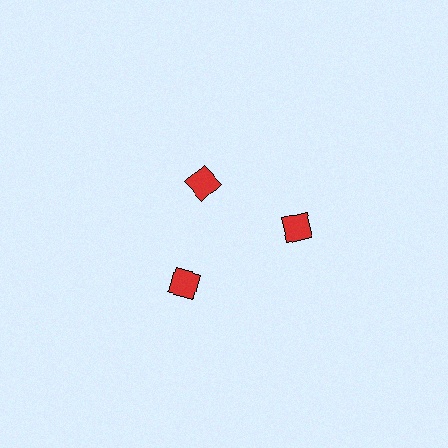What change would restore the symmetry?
The symmetry would be restored by moving it outward, back onto the ring so that all 3 diamonds sit at equal angles and equal distance from the center.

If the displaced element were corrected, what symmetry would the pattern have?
It would have 3-fold rotational symmetry — the pattern would map onto itself every 120 degrees.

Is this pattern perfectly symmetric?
No. The 3 red diamonds are arranged in a ring, but one element near the 11 o'clock position is pulled inward toward the center, breaking the 3-fold rotational symmetry.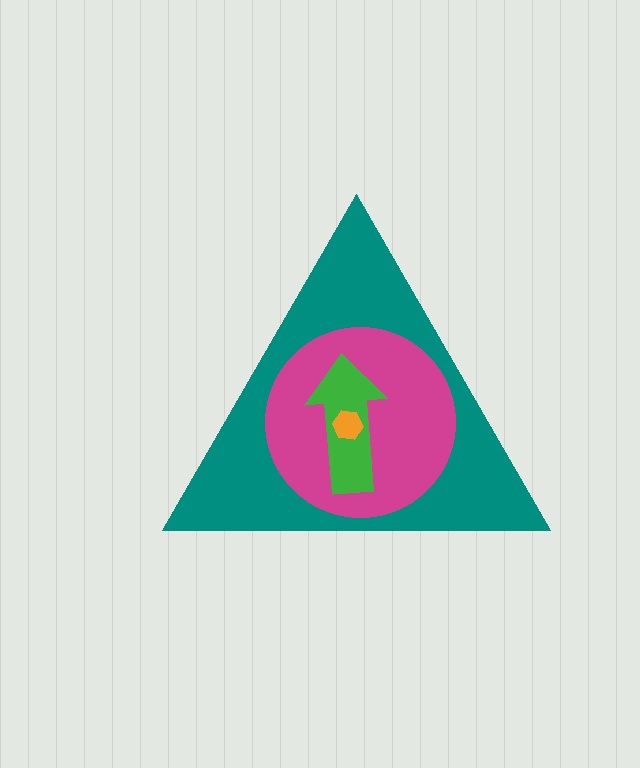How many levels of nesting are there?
4.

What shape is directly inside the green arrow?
The orange hexagon.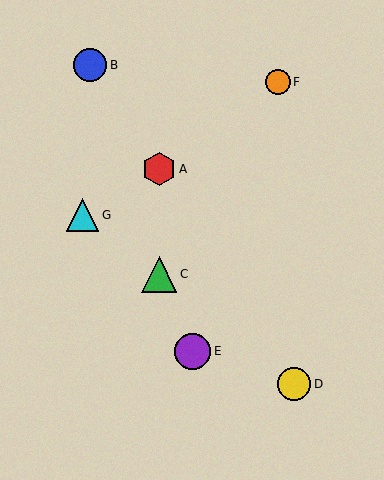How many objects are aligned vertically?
2 objects (A, C) are aligned vertically.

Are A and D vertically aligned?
No, A is at x≈159 and D is at x≈294.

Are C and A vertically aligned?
Yes, both are at x≈159.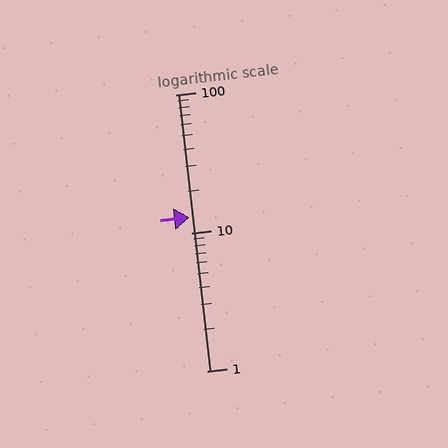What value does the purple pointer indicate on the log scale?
The pointer indicates approximately 13.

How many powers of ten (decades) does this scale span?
The scale spans 2 decades, from 1 to 100.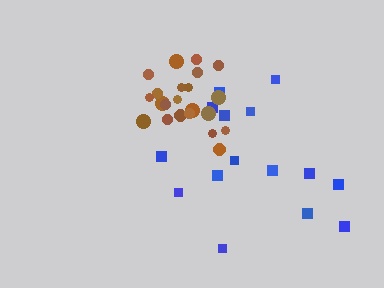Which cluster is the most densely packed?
Brown.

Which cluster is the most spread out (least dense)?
Blue.